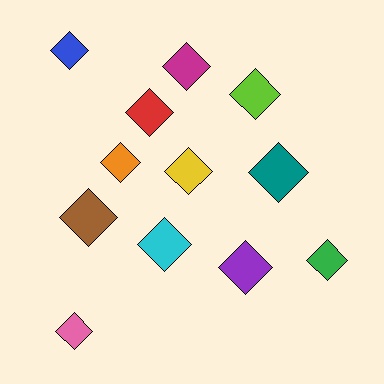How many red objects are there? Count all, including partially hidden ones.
There is 1 red object.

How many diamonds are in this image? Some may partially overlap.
There are 12 diamonds.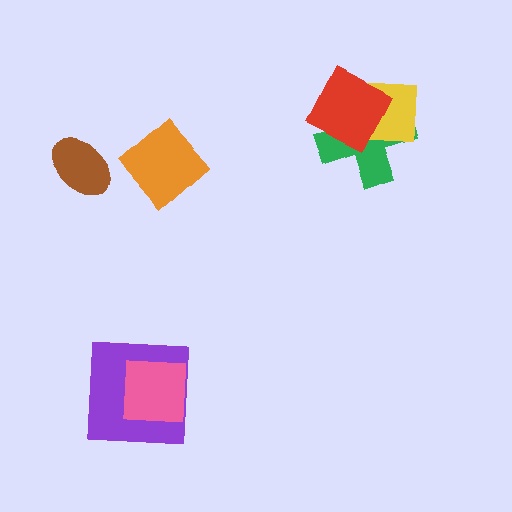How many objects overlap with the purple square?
1 object overlaps with the purple square.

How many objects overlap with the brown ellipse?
0 objects overlap with the brown ellipse.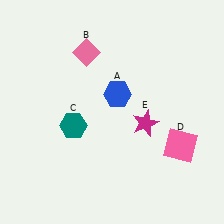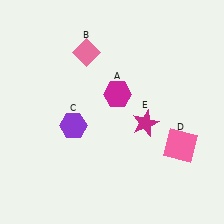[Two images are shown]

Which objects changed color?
A changed from blue to magenta. C changed from teal to purple.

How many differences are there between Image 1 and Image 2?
There are 2 differences between the two images.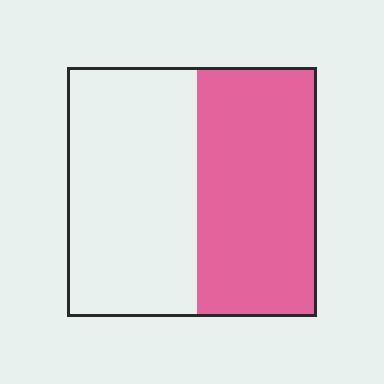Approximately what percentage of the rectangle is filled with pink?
Approximately 50%.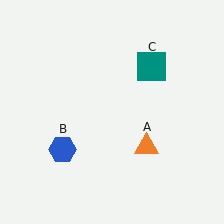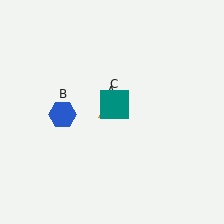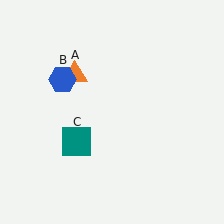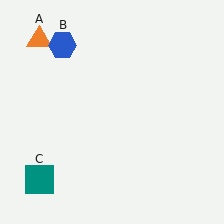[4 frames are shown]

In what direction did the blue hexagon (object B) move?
The blue hexagon (object B) moved up.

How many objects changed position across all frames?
3 objects changed position: orange triangle (object A), blue hexagon (object B), teal square (object C).